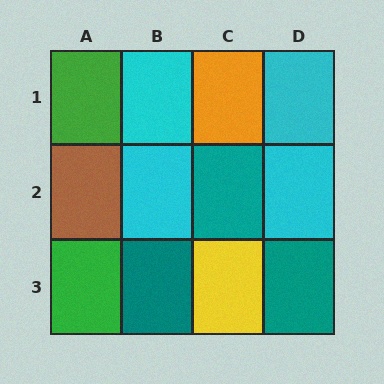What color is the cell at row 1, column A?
Green.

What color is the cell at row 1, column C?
Orange.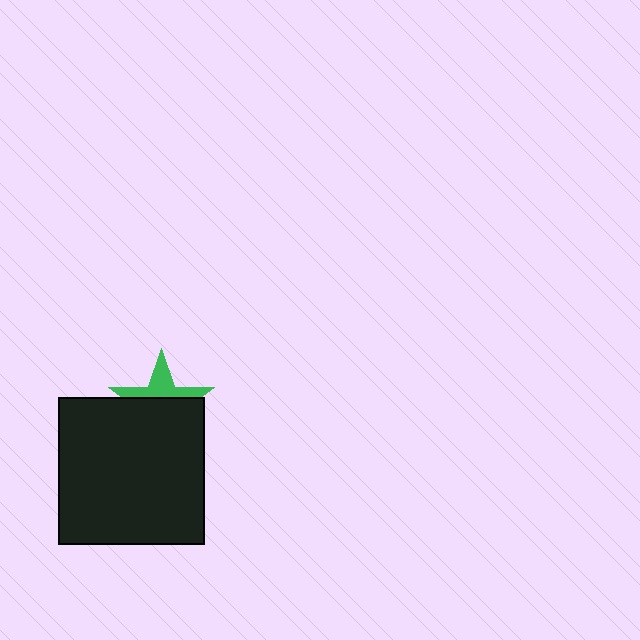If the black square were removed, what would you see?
You would see the complete green star.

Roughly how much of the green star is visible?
A small part of it is visible (roughly 40%).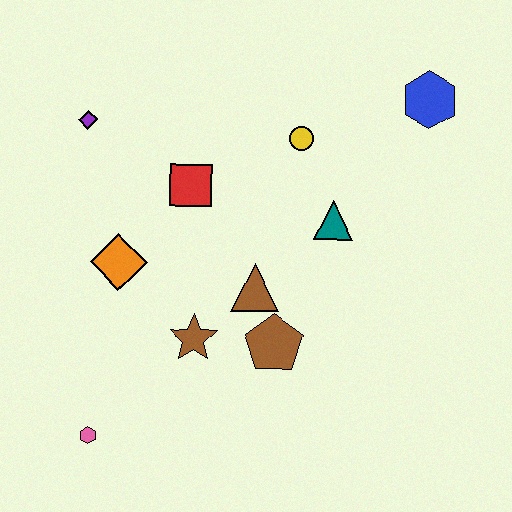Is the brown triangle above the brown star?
Yes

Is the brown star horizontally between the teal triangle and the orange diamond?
Yes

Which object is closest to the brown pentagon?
The brown triangle is closest to the brown pentagon.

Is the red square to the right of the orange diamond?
Yes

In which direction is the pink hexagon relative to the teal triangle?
The pink hexagon is to the left of the teal triangle.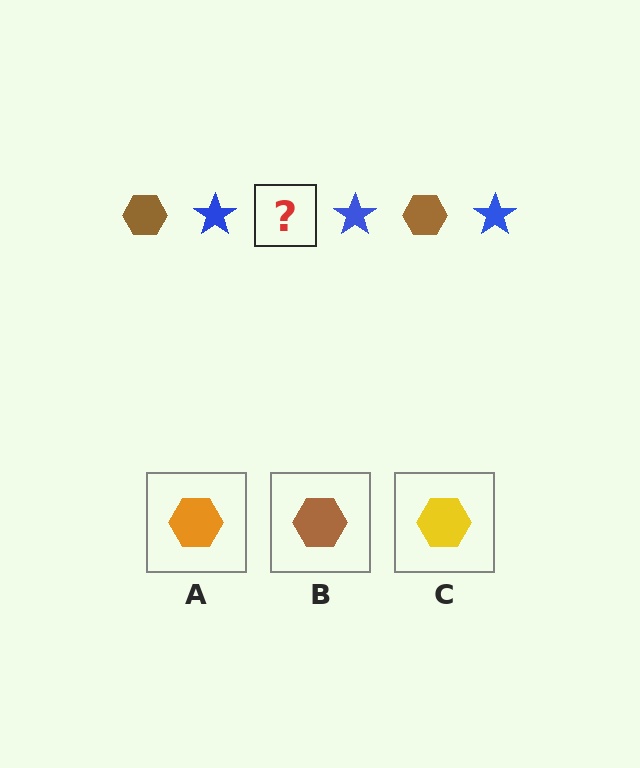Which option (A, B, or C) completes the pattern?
B.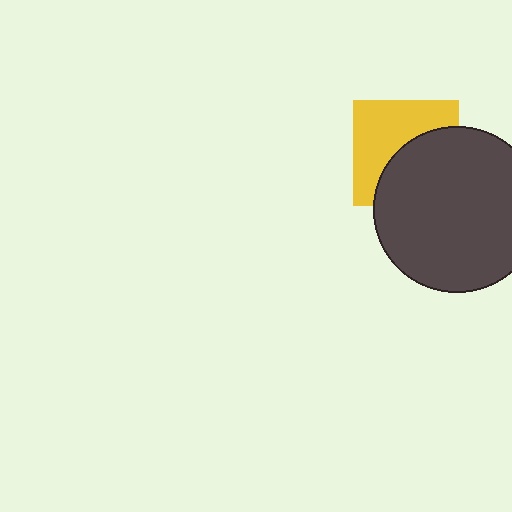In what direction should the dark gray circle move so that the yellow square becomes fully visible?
The dark gray circle should move toward the lower-right. That is the shortest direction to clear the overlap and leave the yellow square fully visible.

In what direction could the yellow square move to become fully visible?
The yellow square could move toward the upper-left. That would shift it out from behind the dark gray circle entirely.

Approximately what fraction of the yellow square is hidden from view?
Roughly 48% of the yellow square is hidden behind the dark gray circle.